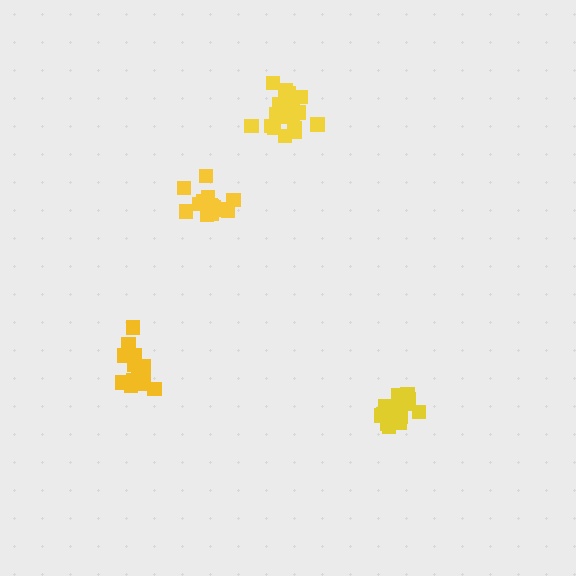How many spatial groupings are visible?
There are 4 spatial groupings.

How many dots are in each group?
Group 1: 18 dots, Group 2: 14 dots, Group 3: 19 dots, Group 4: 15 dots (66 total).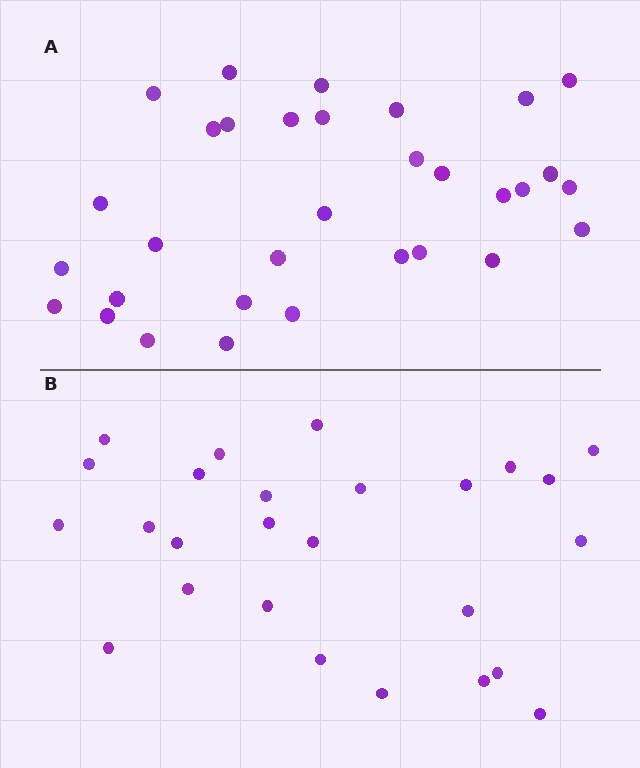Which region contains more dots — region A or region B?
Region A (the top region) has more dots.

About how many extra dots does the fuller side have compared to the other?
Region A has about 6 more dots than region B.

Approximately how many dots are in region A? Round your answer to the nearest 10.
About 30 dots. (The exact count is 32, which rounds to 30.)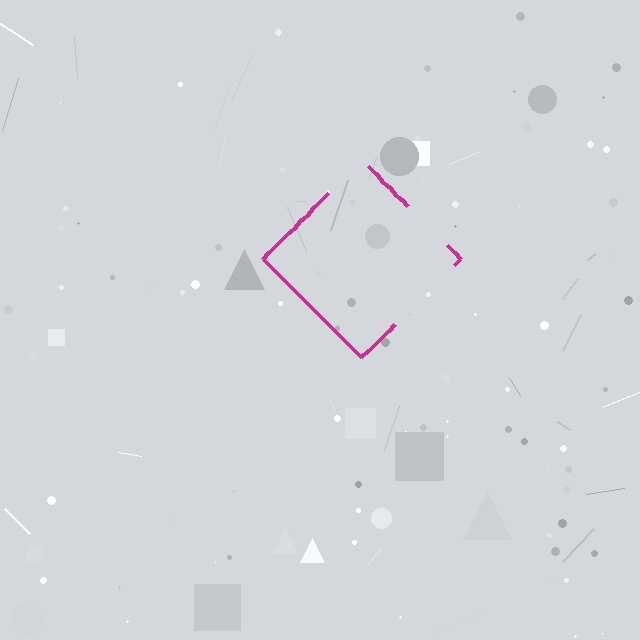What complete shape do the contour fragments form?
The contour fragments form a diamond.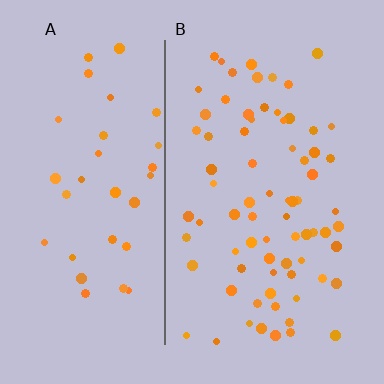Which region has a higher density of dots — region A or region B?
B (the right).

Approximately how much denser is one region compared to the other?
Approximately 2.1× — region B over region A.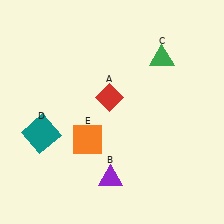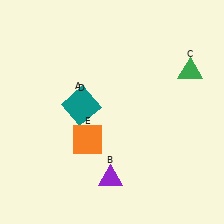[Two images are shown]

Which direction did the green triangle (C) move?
The green triangle (C) moved right.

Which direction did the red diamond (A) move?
The red diamond (A) moved left.